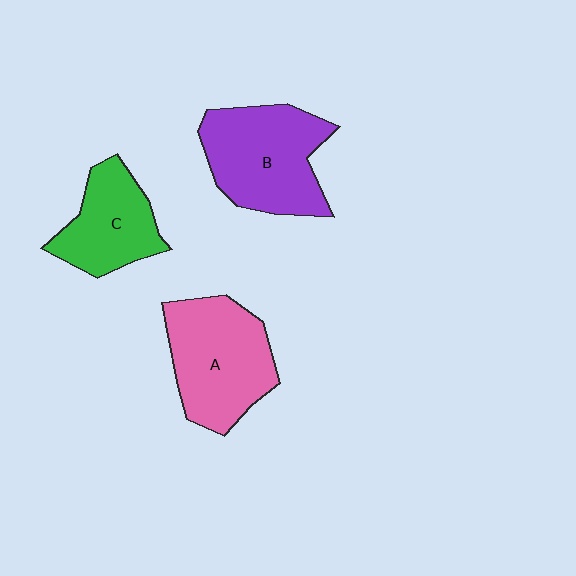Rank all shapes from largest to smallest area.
From largest to smallest: B (purple), A (pink), C (green).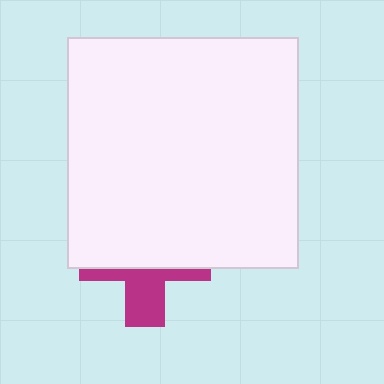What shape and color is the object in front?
The object in front is a white square.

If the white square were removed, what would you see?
You would see the complete magenta cross.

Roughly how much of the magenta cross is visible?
A small part of it is visible (roughly 38%).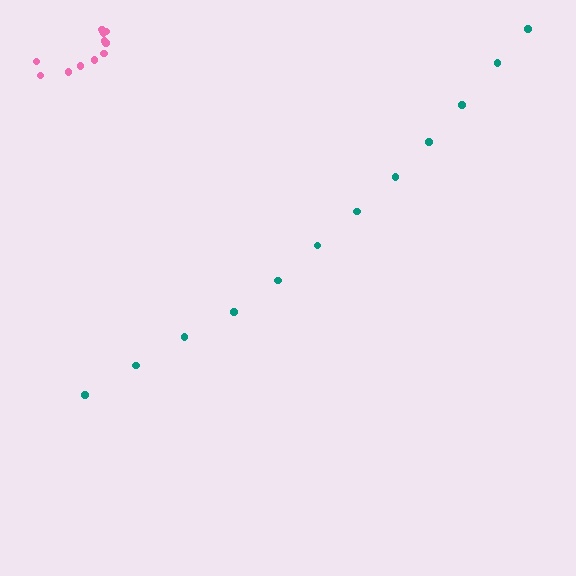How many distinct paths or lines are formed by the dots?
There are 2 distinct paths.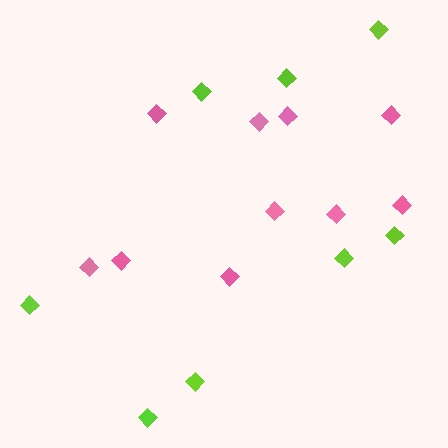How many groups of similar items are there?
There are 2 groups: one group of pink diamonds (10) and one group of lime diamonds (8).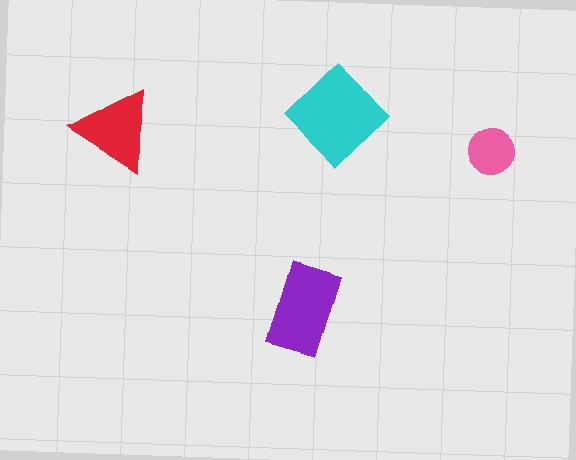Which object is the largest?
The cyan diamond.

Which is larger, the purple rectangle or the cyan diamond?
The cyan diamond.